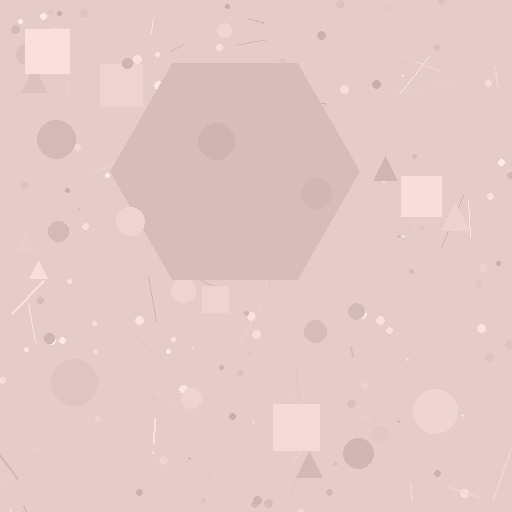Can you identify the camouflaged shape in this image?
The camouflaged shape is a hexagon.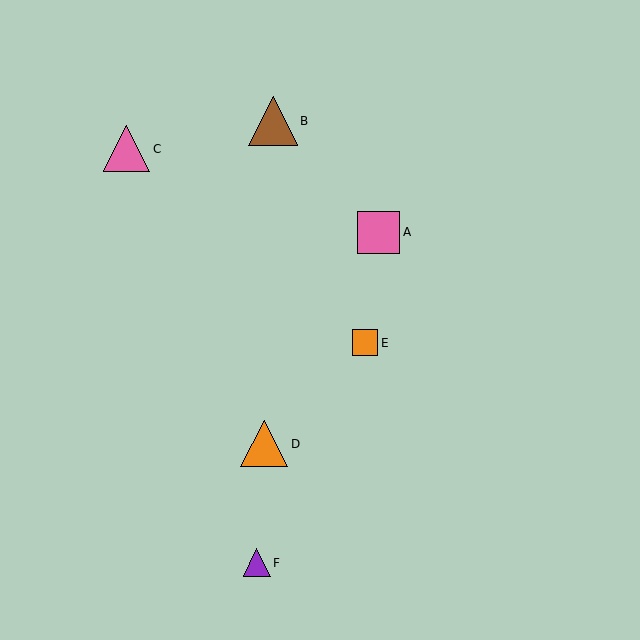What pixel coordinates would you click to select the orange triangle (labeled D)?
Click at (264, 444) to select the orange triangle D.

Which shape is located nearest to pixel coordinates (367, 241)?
The pink square (labeled A) at (379, 232) is nearest to that location.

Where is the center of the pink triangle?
The center of the pink triangle is at (127, 149).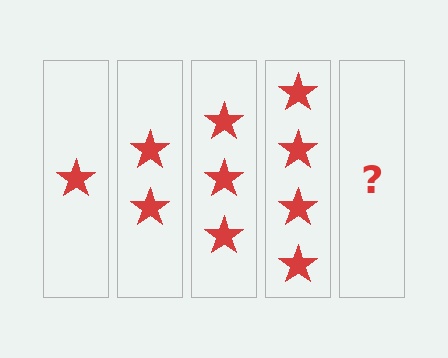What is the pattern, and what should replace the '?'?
The pattern is that each step adds one more star. The '?' should be 5 stars.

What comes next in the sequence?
The next element should be 5 stars.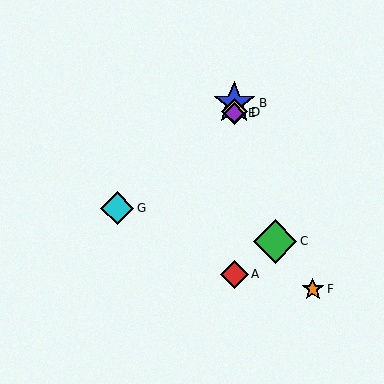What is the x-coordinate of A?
Object A is at x≈234.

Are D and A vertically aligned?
Yes, both are at x≈234.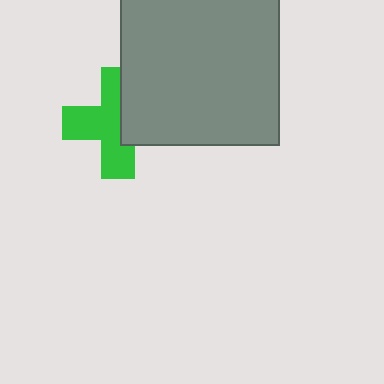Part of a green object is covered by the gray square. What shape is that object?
It is a cross.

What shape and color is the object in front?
The object in front is a gray square.